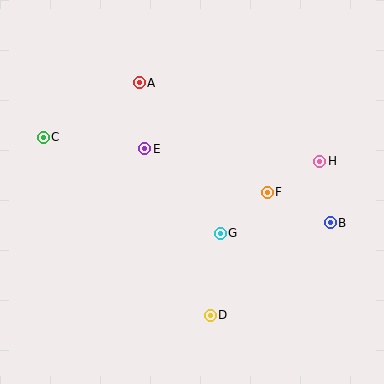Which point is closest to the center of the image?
Point G at (220, 233) is closest to the center.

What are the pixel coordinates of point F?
Point F is at (267, 192).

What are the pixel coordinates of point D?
Point D is at (210, 315).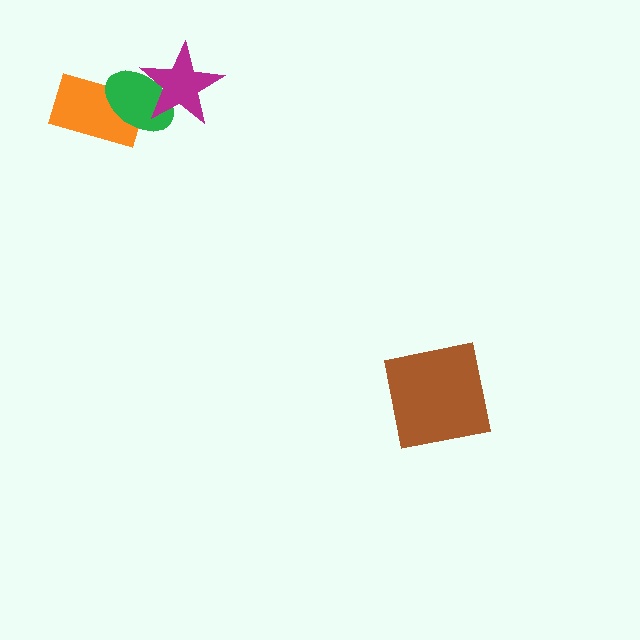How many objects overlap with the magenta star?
1 object overlaps with the magenta star.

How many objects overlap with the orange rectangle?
1 object overlaps with the orange rectangle.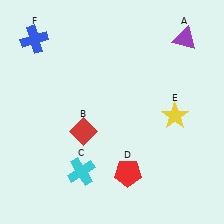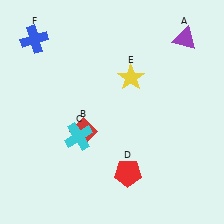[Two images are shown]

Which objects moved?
The objects that moved are: the cyan cross (C), the yellow star (E).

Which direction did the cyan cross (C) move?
The cyan cross (C) moved up.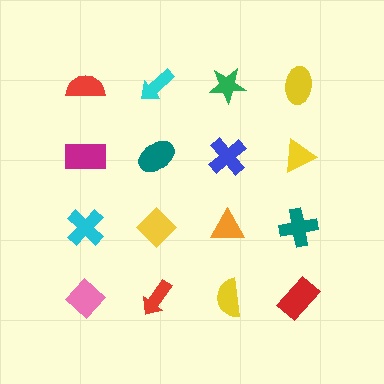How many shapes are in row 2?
4 shapes.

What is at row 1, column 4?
A yellow ellipse.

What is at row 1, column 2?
A cyan arrow.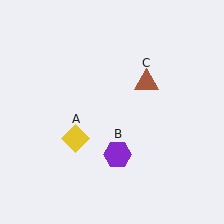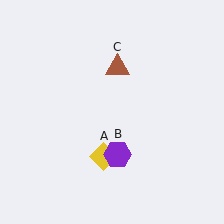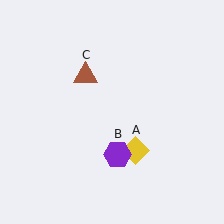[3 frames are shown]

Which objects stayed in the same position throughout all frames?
Purple hexagon (object B) remained stationary.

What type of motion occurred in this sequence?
The yellow diamond (object A), brown triangle (object C) rotated counterclockwise around the center of the scene.